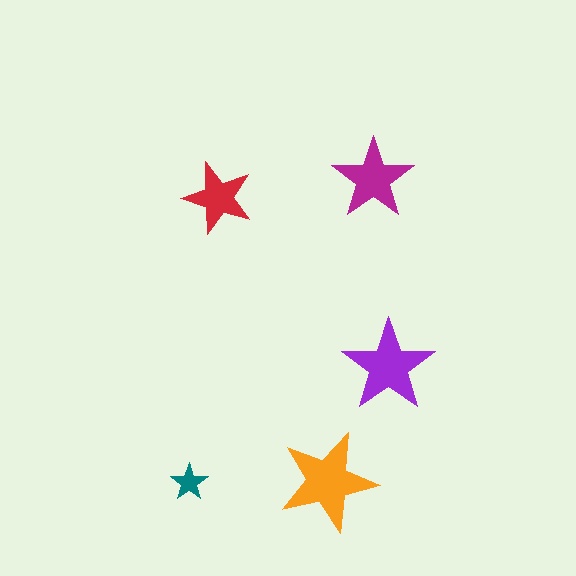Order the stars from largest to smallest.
the orange one, the purple one, the magenta one, the red one, the teal one.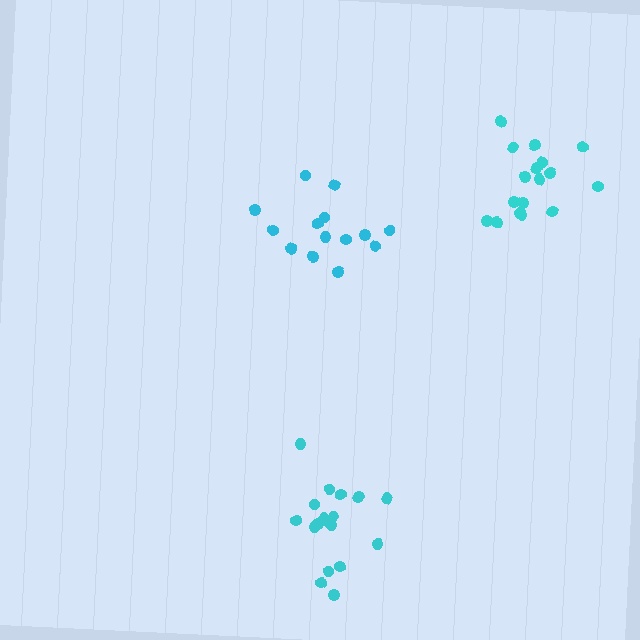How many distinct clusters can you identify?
There are 3 distinct clusters.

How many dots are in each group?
Group 1: 18 dots, Group 2: 14 dots, Group 3: 17 dots (49 total).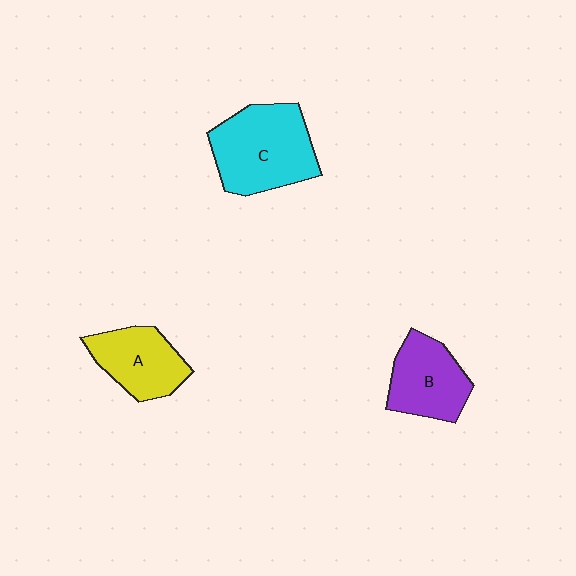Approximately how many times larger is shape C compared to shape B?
Approximately 1.4 times.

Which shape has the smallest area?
Shape A (yellow).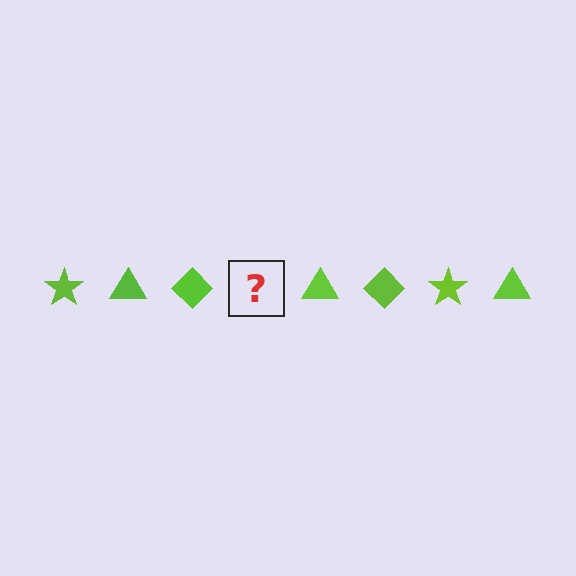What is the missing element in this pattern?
The missing element is a lime star.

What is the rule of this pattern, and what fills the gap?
The rule is that the pattern cycles through star, triangle, diamond shapes in lime. The gap should be filled with a lime star.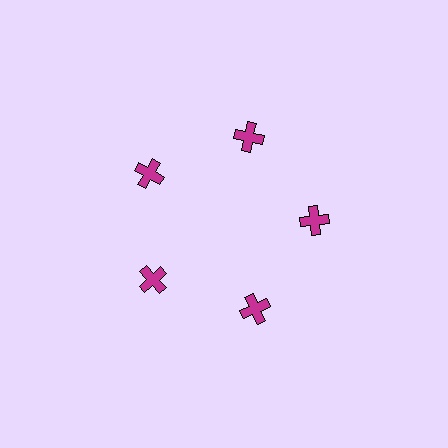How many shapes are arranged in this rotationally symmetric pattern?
There are 5 shapes, arranged in 5 groups of 1.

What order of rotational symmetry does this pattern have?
This pattern has 5-fold rotational symmetry.